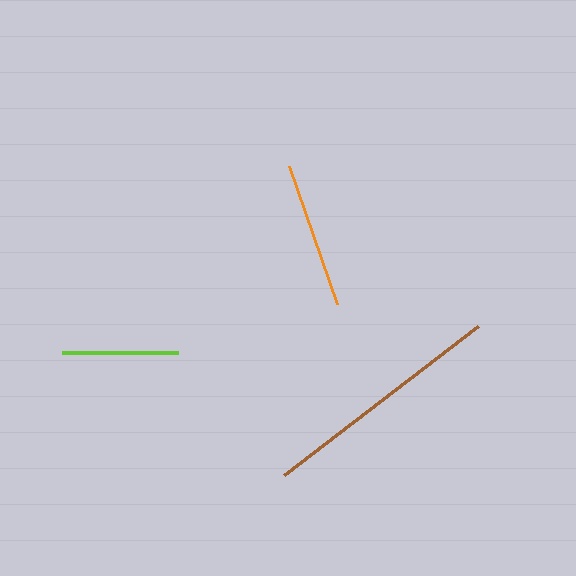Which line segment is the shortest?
The lime line is the shortest at approximately 116 pixels.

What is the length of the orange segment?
The orange segment is approximately 146 pixels long.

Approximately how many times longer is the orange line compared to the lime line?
The orange line is approximately 1.3 times the length of the lime line.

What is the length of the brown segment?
The brown segment is approximately 244 pixels long.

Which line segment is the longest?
The brown line is the longest at approximately 244 pixels.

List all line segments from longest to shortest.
From longest to shortest: brown, orange, lime.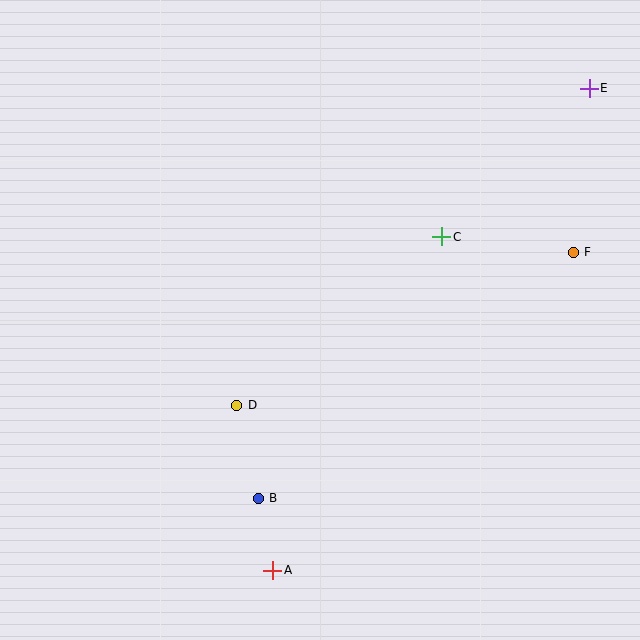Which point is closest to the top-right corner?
Point E is closest to the top-right corner.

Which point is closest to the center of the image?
Point D at (237, 405) is closest to the center.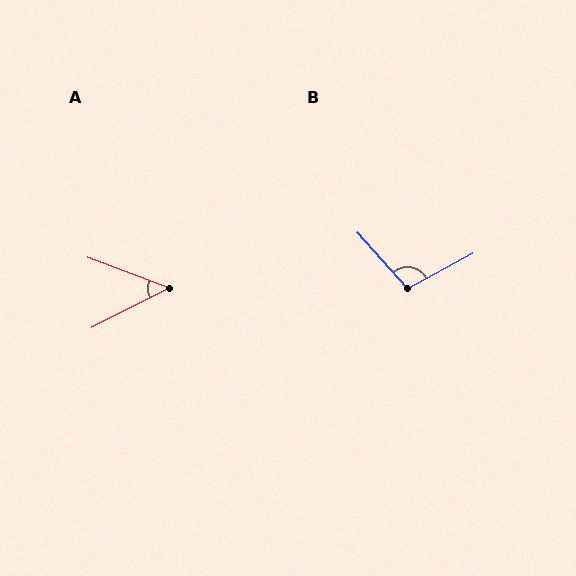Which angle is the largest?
B, at approximately 103 degrees.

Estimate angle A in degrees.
Approximately 47 degrees.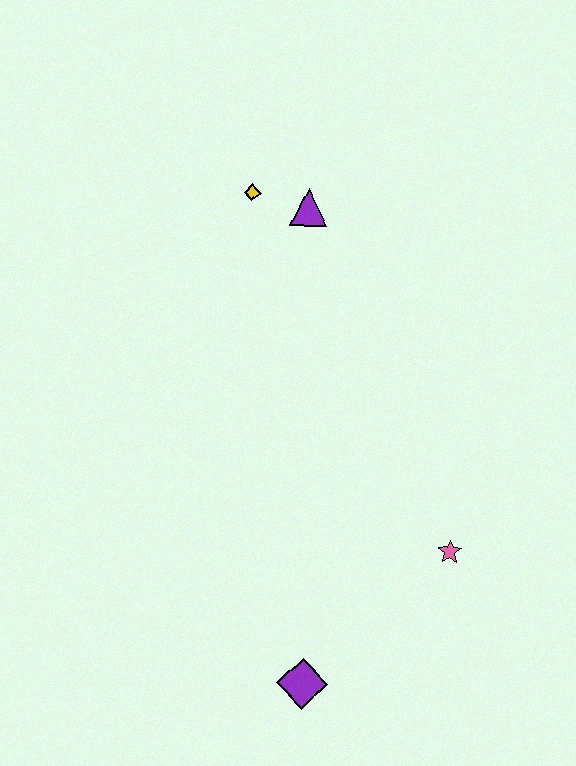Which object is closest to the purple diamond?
The pink star is closest to the purple diamond.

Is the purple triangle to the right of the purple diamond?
No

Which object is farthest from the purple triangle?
The purple diamond is farthest from the purple triangle.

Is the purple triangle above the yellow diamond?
No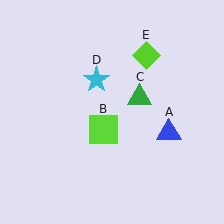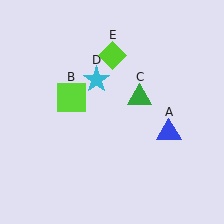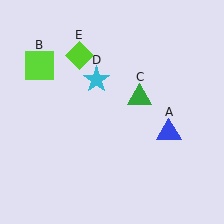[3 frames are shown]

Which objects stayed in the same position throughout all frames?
Blue triangle (object A) and green triangle (object C) and cyan star (object D) remained stationary.